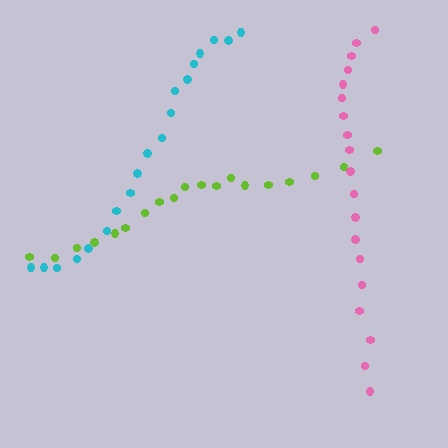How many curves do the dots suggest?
There are 3 distinct paths.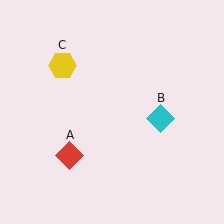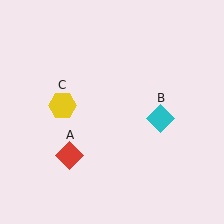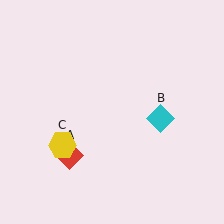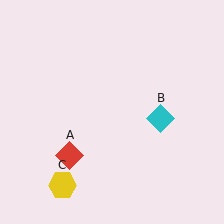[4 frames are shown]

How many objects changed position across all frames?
1 object changed position: yellow hexagon (object C).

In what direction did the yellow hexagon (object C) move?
The yellow hexagon (object C) moved down.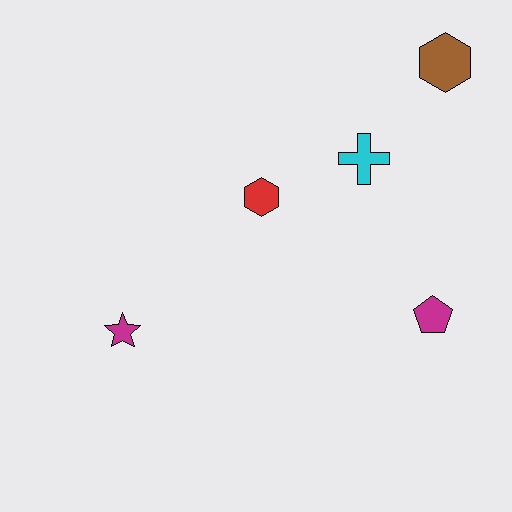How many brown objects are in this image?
There is 1 brown object.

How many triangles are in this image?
There are no triangles.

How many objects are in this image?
There are 5 objects.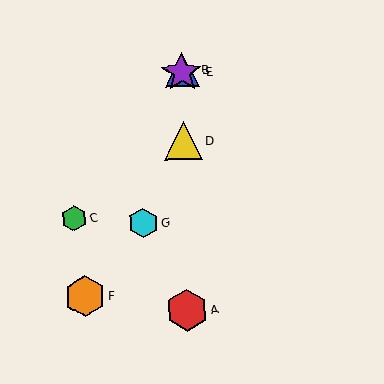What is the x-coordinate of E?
Object E is at x≈182.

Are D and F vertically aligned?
No, D is at x≈183 and F is at x≈85.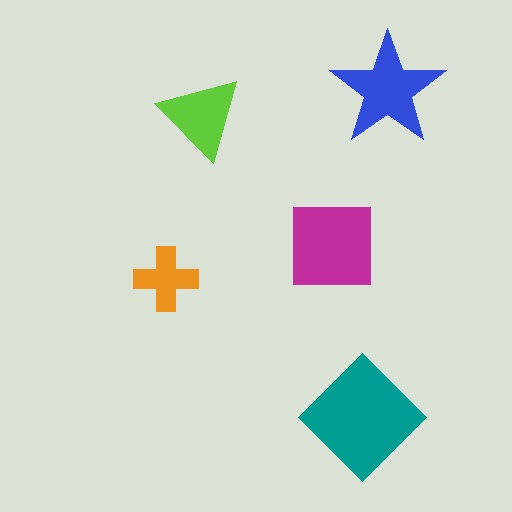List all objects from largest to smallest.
The teal diamond, the magenta square, the blue star, the lime triangle, the orange cross.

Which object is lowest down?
The teal diamond is bottommost.